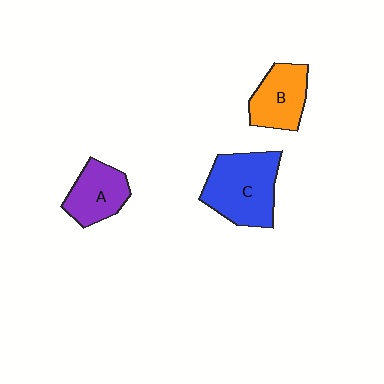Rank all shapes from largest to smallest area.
From largest to smallest: C (blue), B (orange), A (purple).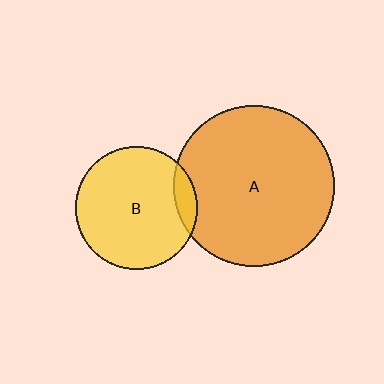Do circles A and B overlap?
Yes.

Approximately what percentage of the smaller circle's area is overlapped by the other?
Approximately 10%.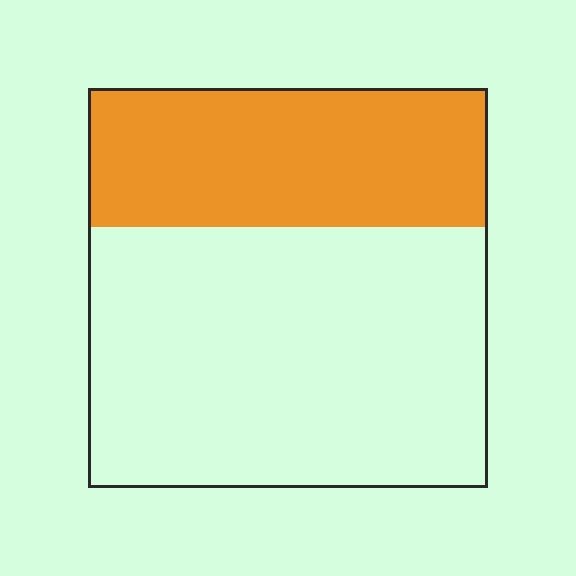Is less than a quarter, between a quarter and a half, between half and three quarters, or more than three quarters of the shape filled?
Between a quarter and a half.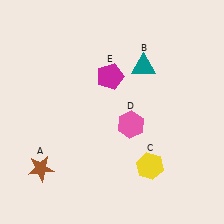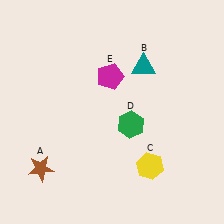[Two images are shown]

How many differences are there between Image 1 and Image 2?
There is 1 difference between the two images.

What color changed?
The hexagon (D) changed from pink in Image 1 to green in Image 2.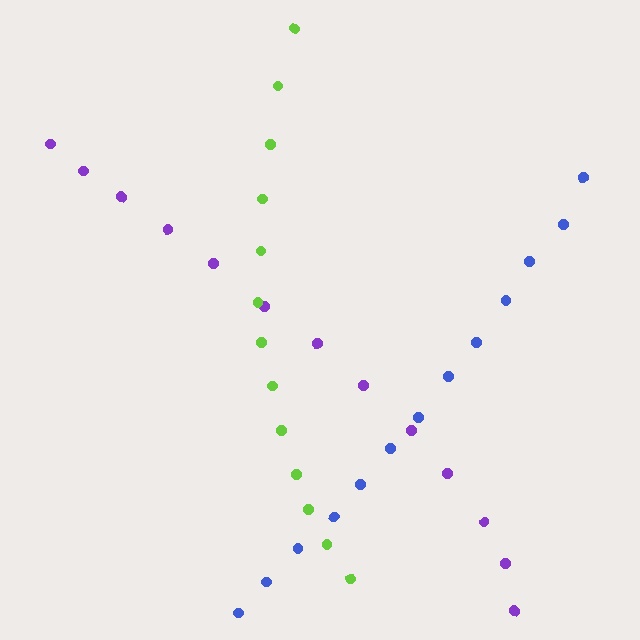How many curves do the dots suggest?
There are 3 distinct paths.